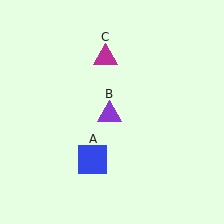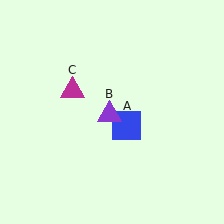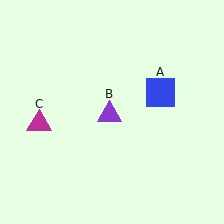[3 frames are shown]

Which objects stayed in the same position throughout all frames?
Purple triangle (object B) remained stationary.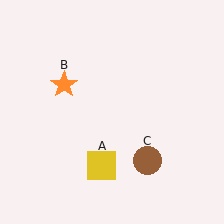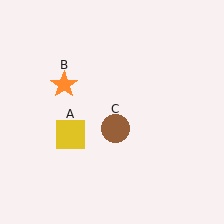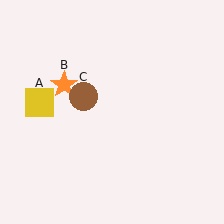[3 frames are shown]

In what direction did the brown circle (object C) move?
The brown circle (object C) moved up and to the left.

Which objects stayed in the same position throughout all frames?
Orange star (object B) remained stationary.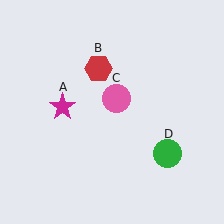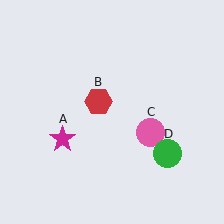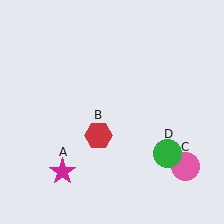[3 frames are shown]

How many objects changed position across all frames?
3 objects changed position: magenta star (object A), red hexagon (object B), pink circle (object C).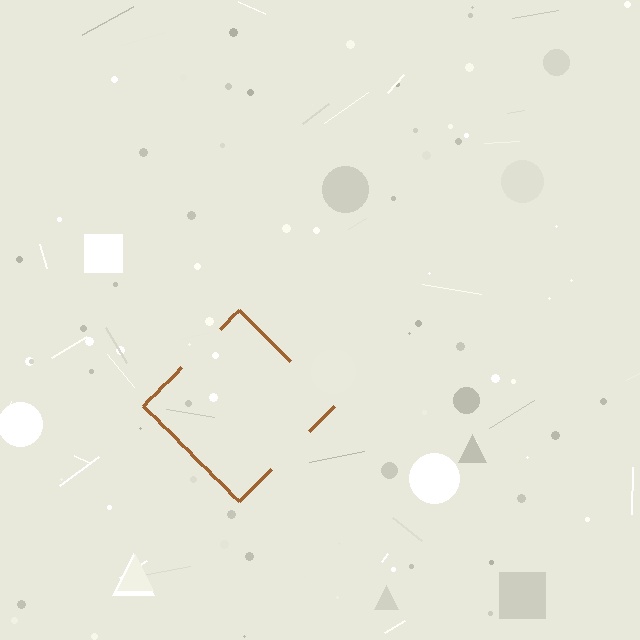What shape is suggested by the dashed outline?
The dashed outline suggests a diamond.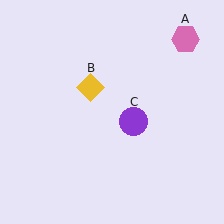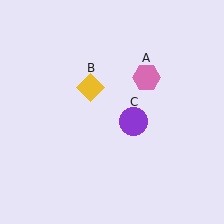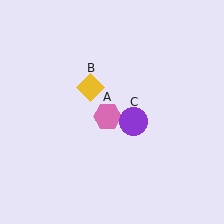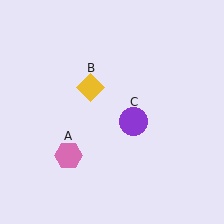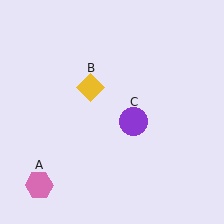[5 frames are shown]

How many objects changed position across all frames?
1 object changed position: pink hexagon (object A).